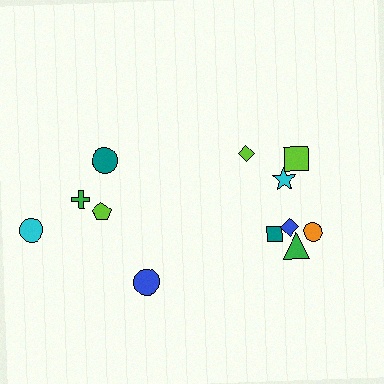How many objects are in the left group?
There are 5 objects.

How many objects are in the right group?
There are 7 objects.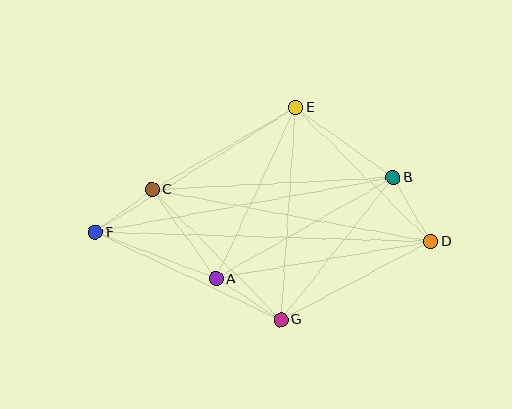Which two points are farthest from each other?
Points D and F are farthest from each other.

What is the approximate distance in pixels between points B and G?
The distance between B and G is approximately 182 pixels.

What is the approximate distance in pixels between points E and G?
The distance between E and G is approximately 213 pixels.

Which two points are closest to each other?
Points C and F are closest to each other.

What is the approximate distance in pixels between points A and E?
The distance between A and E is approximately 189 pixels.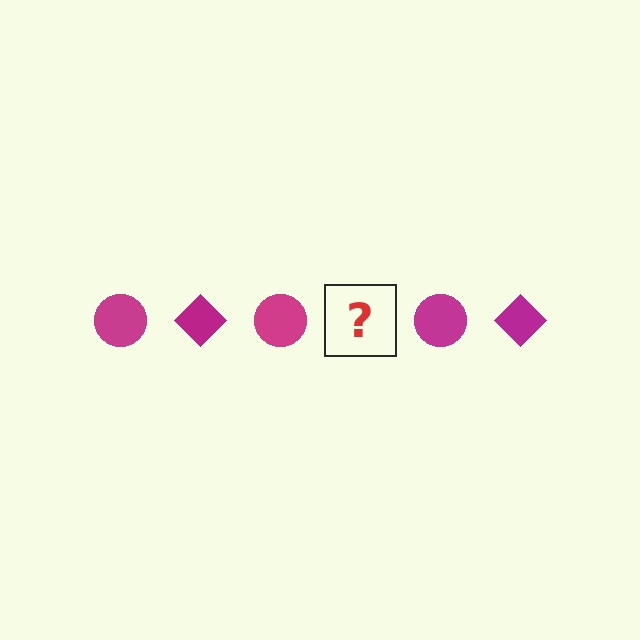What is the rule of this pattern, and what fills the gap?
The rule is that the pattern cycles through circle, diamond shapes in magenta. The gap should be filled with a magenta diamond.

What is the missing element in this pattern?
The missing element is a magenta diamond.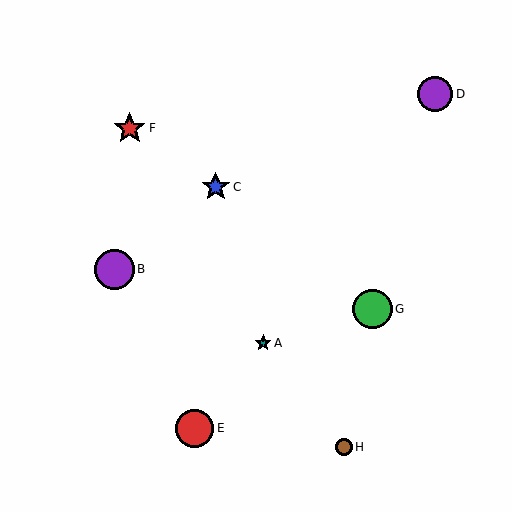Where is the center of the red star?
The center of the red star is at (130, 128).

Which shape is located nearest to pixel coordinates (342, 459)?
The brown circle (labeled H) at (344, 447) is nearest to that location.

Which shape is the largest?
The purple circle (labeled B) is the largest.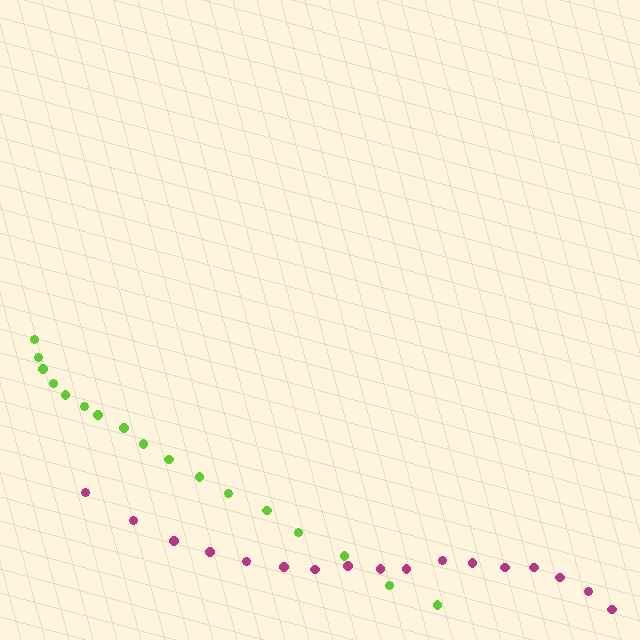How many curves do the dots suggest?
There are 2 distinct paths.